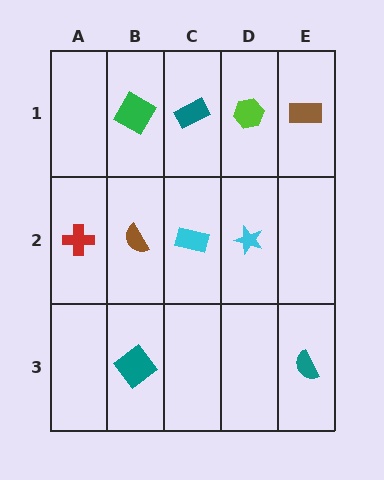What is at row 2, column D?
A cyan star.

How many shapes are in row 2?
4 shapes.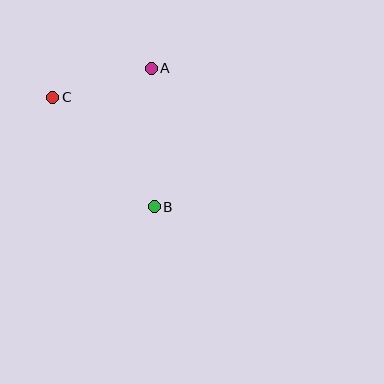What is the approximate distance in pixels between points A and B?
The distance between A and B is approximately 139 pixels.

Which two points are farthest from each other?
Points B and C are farthest from each other.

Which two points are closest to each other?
Points A and C are closest to each other.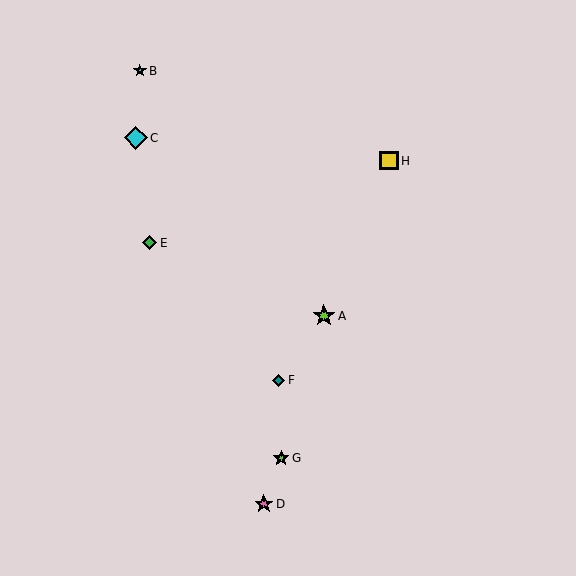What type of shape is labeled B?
Shape B is a cyan star.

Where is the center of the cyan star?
The center of the cyan star is at (140, 71).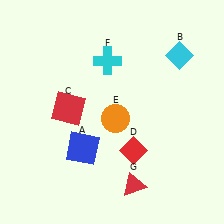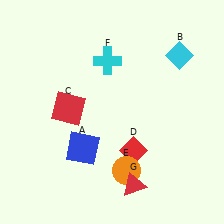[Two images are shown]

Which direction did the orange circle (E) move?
The orange circle (E) moved down.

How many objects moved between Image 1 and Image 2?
1 object moved between the two images.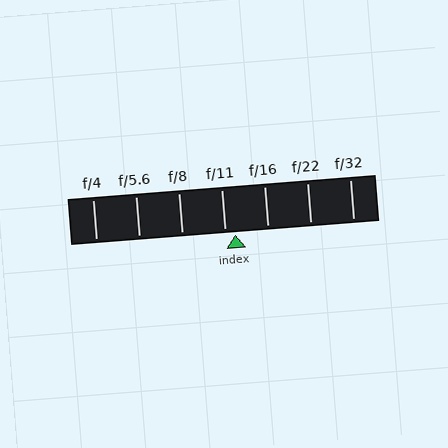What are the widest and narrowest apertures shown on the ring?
The widest aperture shown is f/4 and the narrowest is f/32.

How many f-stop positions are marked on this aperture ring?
There are 7 f-stop positions marked.